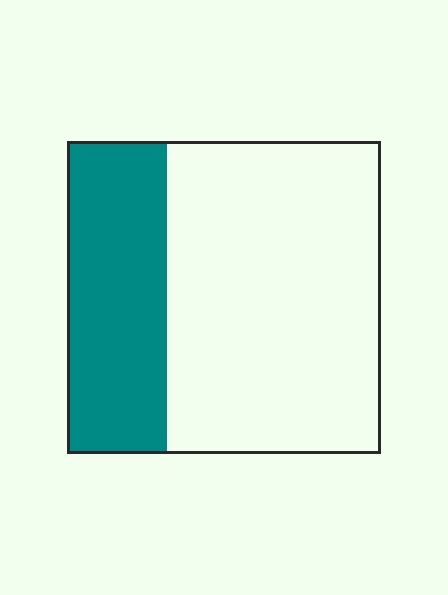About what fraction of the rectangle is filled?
About one third (1/3).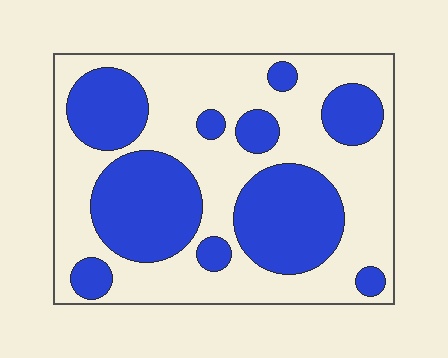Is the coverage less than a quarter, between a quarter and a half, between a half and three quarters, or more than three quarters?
Between a quarter and a half.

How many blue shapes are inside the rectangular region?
10.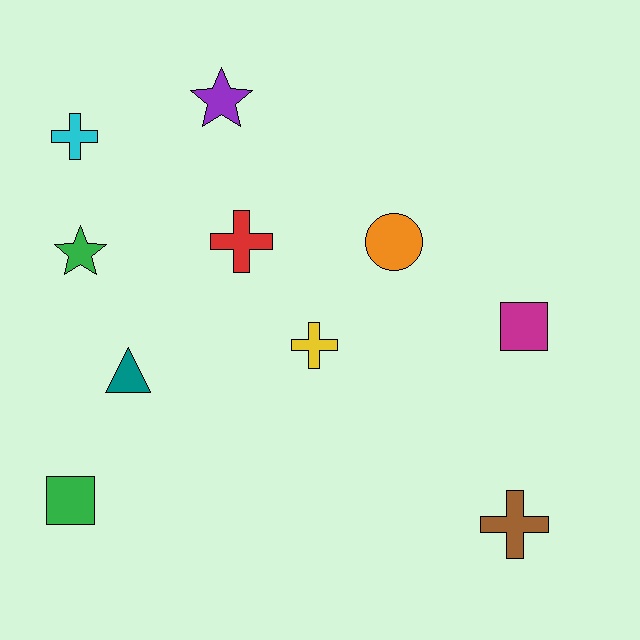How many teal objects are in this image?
There is 1 teal object.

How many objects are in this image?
There are 10 objects.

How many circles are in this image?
There is 1 circle.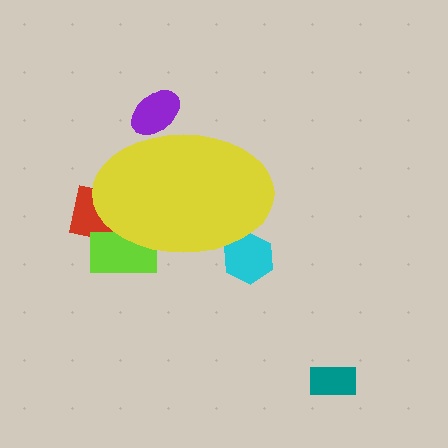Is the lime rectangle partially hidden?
Yes, the lime rectangle is partially hidden behind the yellow ellipse.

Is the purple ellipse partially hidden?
Yes, the purple ellipse is partially hidden behind the yellow ellipse.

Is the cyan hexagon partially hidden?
Yes, the cyan hexagon is partially hidden behind the yellow ellipse.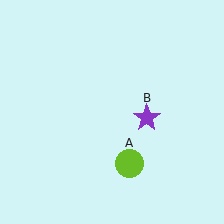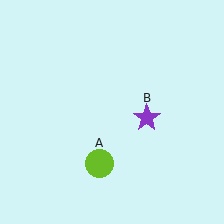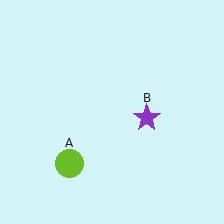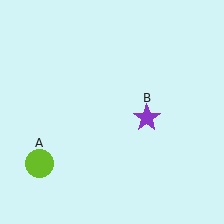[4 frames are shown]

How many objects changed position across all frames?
1 object changed position: lime circle (object A).